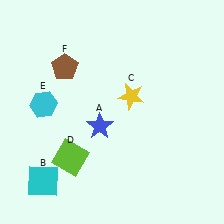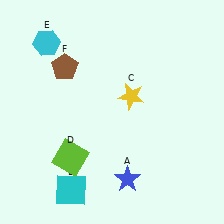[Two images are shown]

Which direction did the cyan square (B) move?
The cyan square (B) moved right.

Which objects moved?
The objects that moved are: the blue star (A), the cyan square (B), the cyan hexagon (E).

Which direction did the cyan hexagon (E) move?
The cyan hexagon (E) moved up.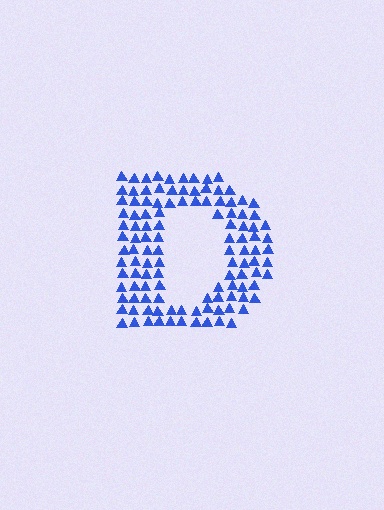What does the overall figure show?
The overall figure shows the letter D.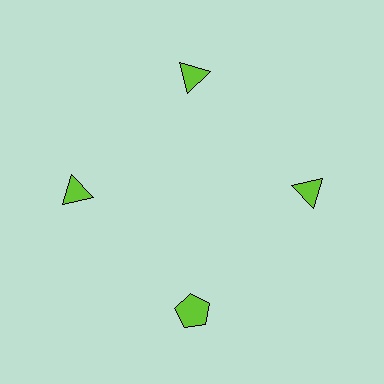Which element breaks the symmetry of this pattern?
The lime pentagon at roughly the 6 o'clock position breaks the symmetry. All other shapes are lime triangles.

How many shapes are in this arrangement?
There are 4 shapes arranged in a ring pattern.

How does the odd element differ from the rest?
It has a different shape: pentagon instead of triangle.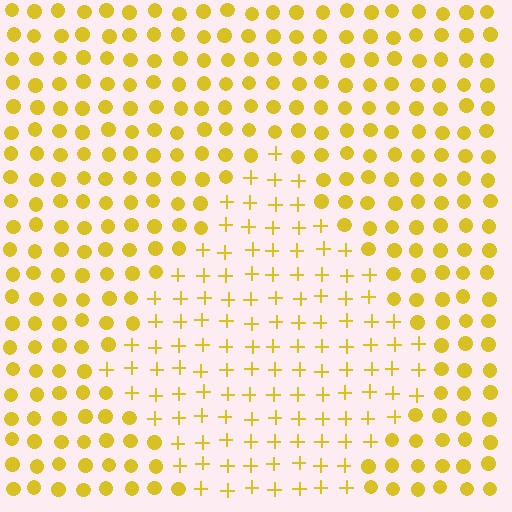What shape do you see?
I see a diamond.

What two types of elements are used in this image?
The image uses plus signs inside the diamond region and circles outside it.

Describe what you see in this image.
The image is filled with small yellow elements arranged in a uniform grid. A diamond-shaped region contains plus signs, while the surrounding area contains circles. The boundary is defined purely by the change in element shape.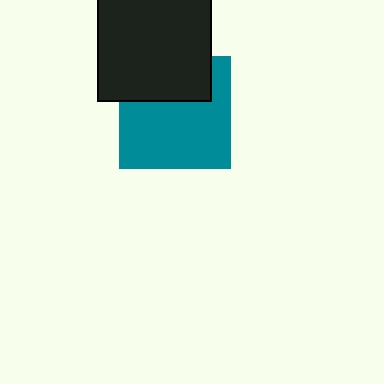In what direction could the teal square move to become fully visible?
The teal square could move down. That would shift it out from behind the black square entirely.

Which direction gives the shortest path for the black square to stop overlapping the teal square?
Moving up gives the shortest separation.